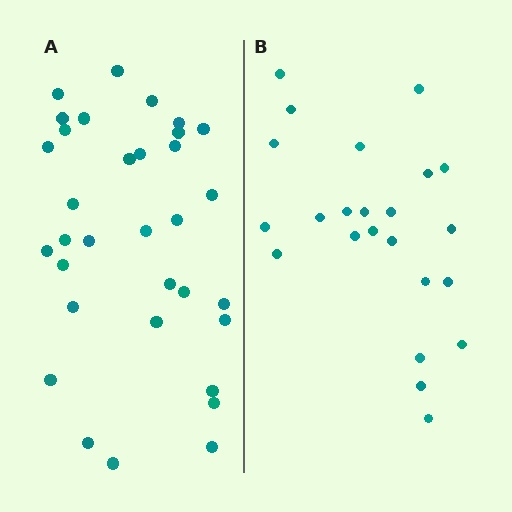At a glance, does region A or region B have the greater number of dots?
Region A (the left region) has more dots.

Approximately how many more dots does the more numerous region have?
Region A has roughly 10 or so more dots than region B.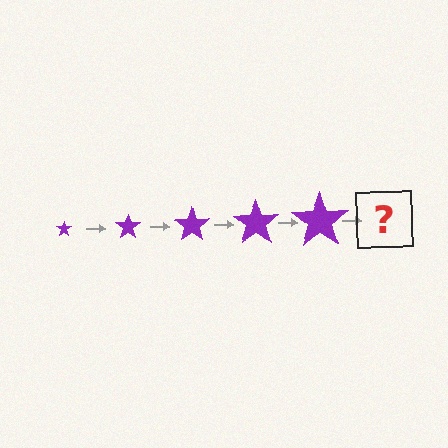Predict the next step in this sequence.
The next step is a purple star, larger than the previous one.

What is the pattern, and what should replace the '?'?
The pattern is that the star gets progressively larger each step. The '?' should be a purple star, larger than the previous one.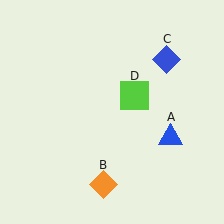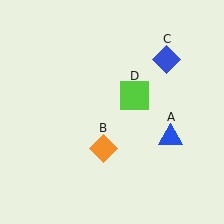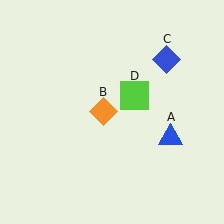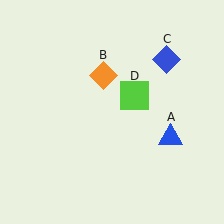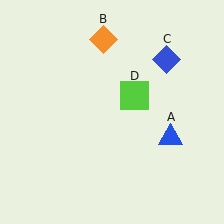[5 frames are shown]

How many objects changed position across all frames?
1 object changed position: orange diamond (object B).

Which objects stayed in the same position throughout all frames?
Blue triangle (object A) and blue diamond (object C) and lime square (object D) remained stationary.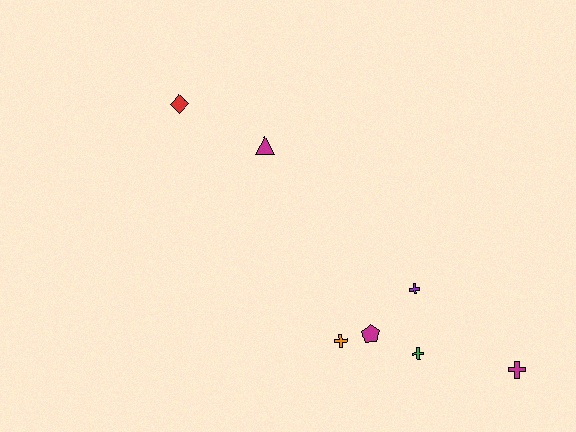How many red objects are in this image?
There is 1 red object.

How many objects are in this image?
There are 7 objects.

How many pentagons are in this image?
There is 1 pentagon.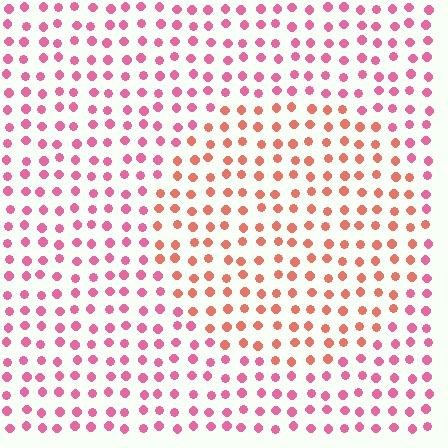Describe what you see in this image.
The image is filled with small pink elements in a uniform arrangement. A circle-shaped region is visible where the elements are tinted to a slightly different hue, forming a subtle color boundary.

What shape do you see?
I see a circle.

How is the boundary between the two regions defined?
The boundary is defined purely by a slight shift in hue (about 34 degrees). Spacing, size, and orientation are identical on both sides.